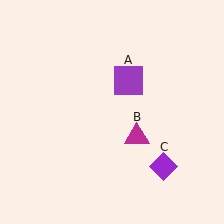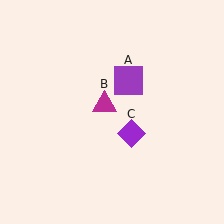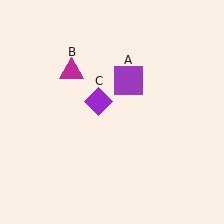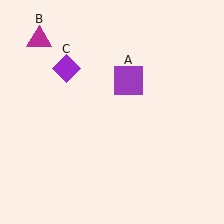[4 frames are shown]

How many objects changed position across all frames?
2 objects changed position: magenta triangle (object B), purple diamond (object C).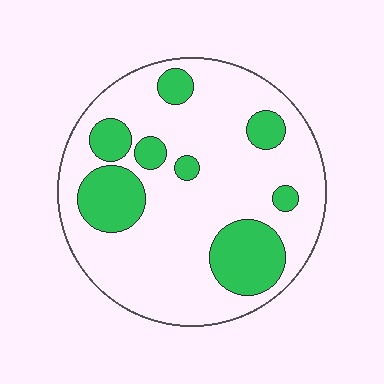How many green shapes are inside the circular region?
8.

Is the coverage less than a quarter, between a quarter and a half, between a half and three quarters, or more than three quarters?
Less than a quarter.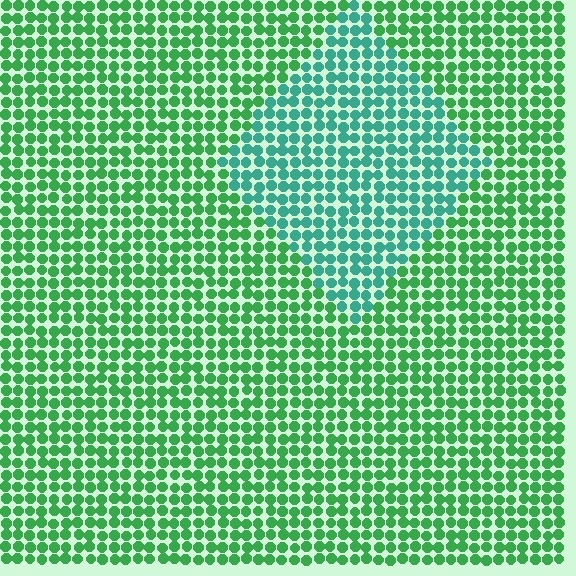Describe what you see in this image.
The image is filled with small green elements in a uniform arrangement. A diamond-shaped region is visible where the elements are tinted to a slightly different hue, forming a subtle color boundary.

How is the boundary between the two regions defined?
The boundary is defined purely by a slight shift in hue (about 34 degrees). Spacing, size, and orientation are identical on both sides.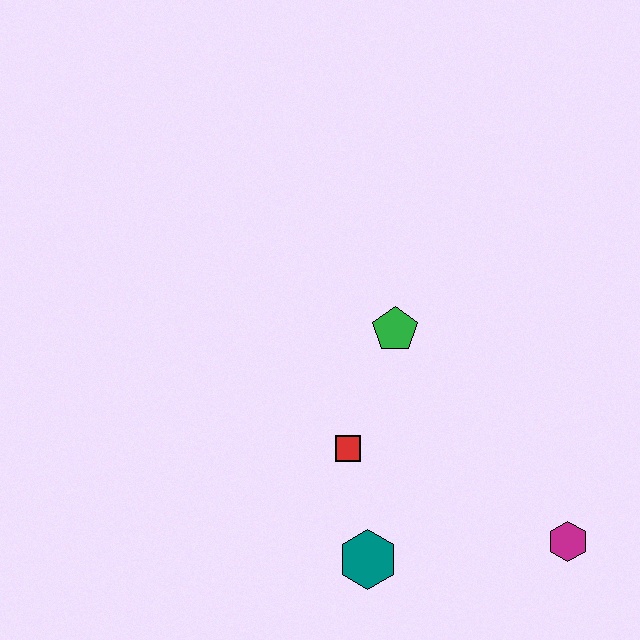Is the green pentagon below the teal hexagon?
No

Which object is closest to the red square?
The teal hexagon is closest to the red square.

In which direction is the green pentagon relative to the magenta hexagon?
The green pentagon is above the magenta hexagon.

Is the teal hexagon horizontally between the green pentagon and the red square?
Yes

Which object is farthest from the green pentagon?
The magenta hexagon is farthest from the green pentagon.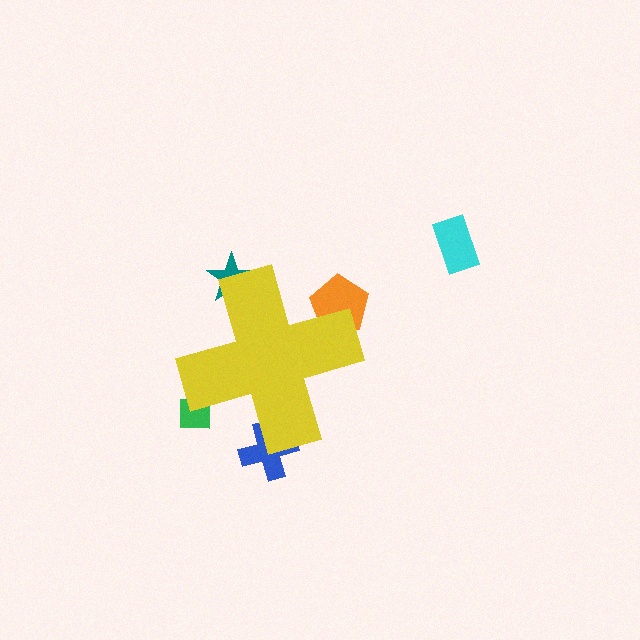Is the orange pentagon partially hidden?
Yes, the orange pentagon is partially hidden behind the yellow cross.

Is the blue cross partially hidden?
Yes, the blue cross is partially hidden behind the yellow cross.